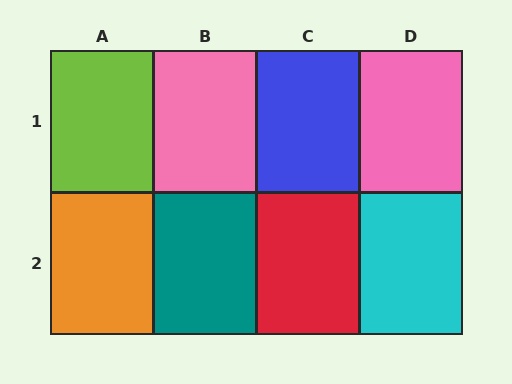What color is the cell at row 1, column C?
Blue.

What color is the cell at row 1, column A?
Lime.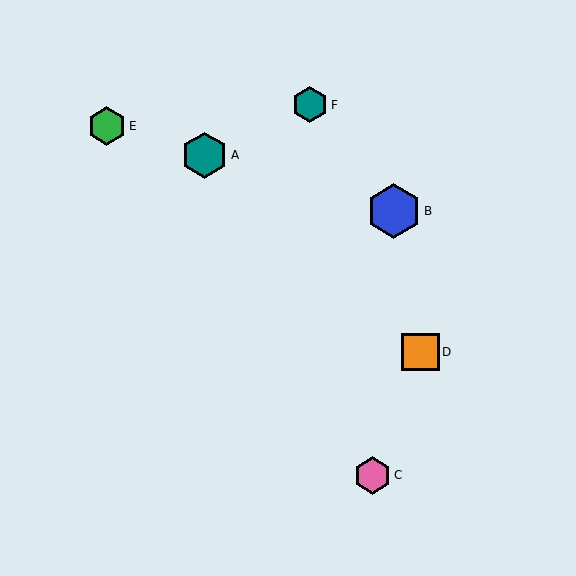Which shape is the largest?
The blue hexagon (labeled B) is the largest.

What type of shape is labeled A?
Shape A is a teal hexagon.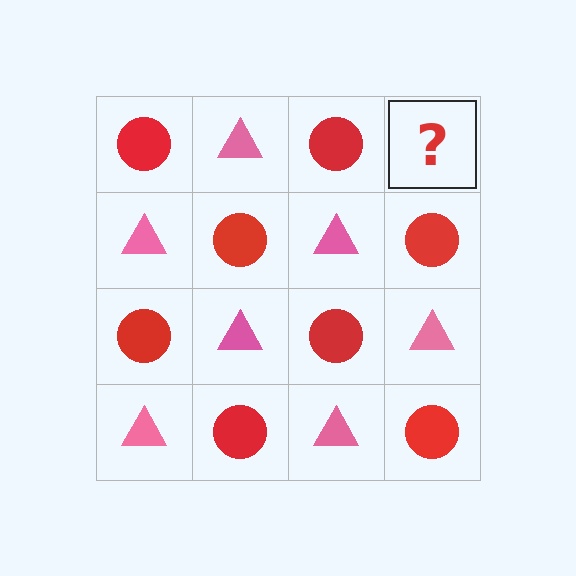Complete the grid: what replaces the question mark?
The question mark should be replaced with a pink triangle.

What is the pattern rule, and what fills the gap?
The rule is that it alternates red circle and pink triangle in a checkerboard pattern. The gap should be filled with a pink triangle.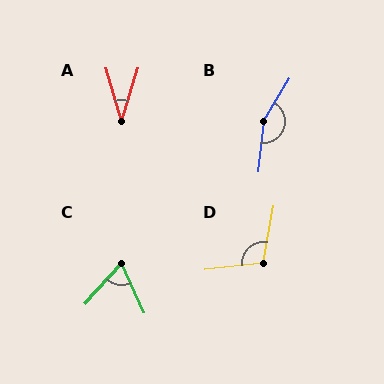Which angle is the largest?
B, at approximately 155 degrees.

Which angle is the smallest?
A, at approximately 34 degrees.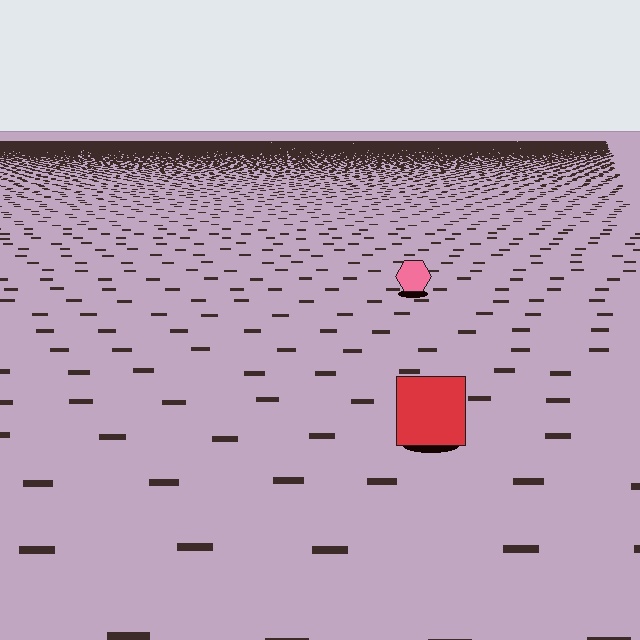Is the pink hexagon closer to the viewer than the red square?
No. The red square is closer — you can tell from the texture gradient: the ground texture is coarser near it.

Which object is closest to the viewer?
The red square is closest. The texture marks near it are larger and more spread out.